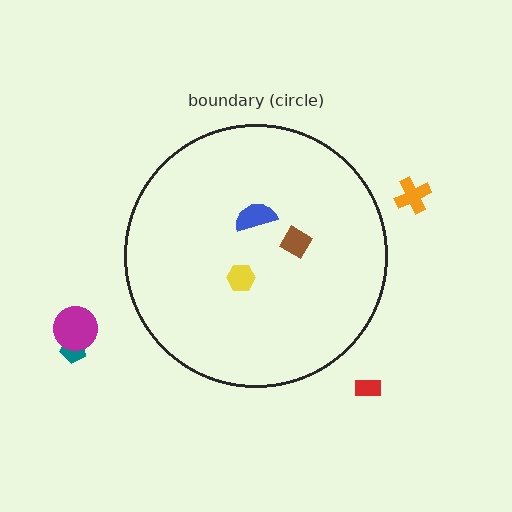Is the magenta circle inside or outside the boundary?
Outside.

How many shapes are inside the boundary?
3 inside, 4 outside.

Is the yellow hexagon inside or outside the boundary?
Inside.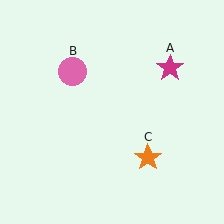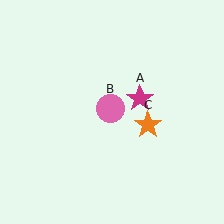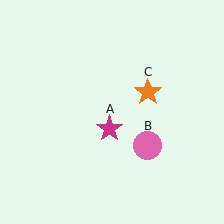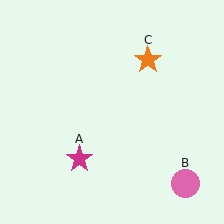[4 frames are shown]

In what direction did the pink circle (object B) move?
The pink circle (object B) moved down and to the right.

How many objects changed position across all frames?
3 objects changed position: magenta star (object A), pink circle (object B), orange star (object C).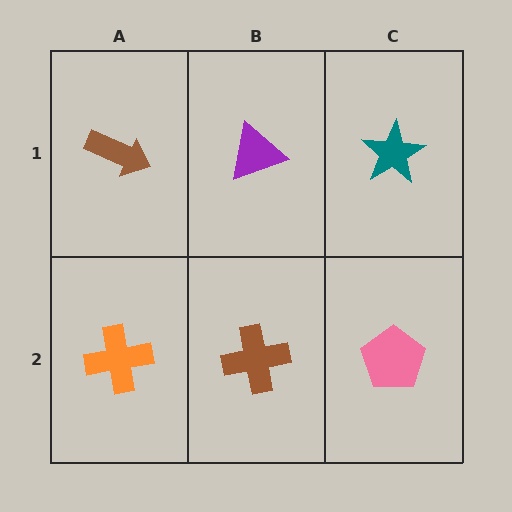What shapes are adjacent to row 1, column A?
An orange cross (row 2, column A), a purple triangle (row 1, column B).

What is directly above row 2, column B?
A purple triangle.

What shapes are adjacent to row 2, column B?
A purple triangle (row 1, column B), an orange cross (row 2, column A), a pink pentagon (row 2, column C).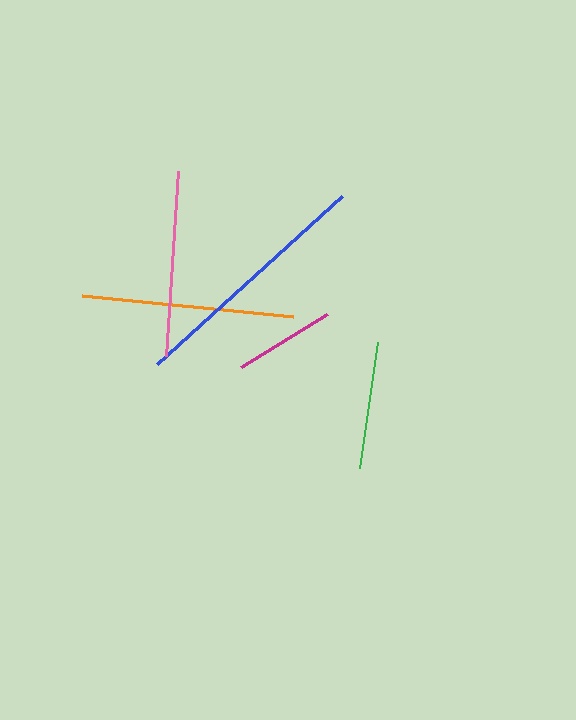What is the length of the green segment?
The green segment is approximately 127 pixels long.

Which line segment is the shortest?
The magenta line is the shortest at approximately 101 pixels.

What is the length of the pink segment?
The pink segment is approximately 185 pixels long.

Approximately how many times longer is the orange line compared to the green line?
The orange line is approximately 1.7 times the length of the green line.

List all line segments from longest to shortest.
From longest to shortest: blue, orange, pink, green, magenta.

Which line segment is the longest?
The blue line is the longest at approximately 250 pixels.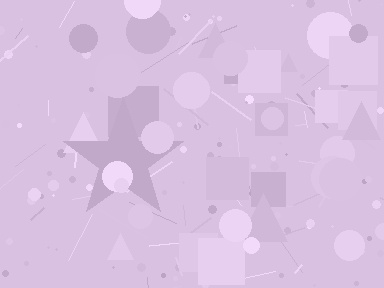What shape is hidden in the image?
A star is hidden in the image.